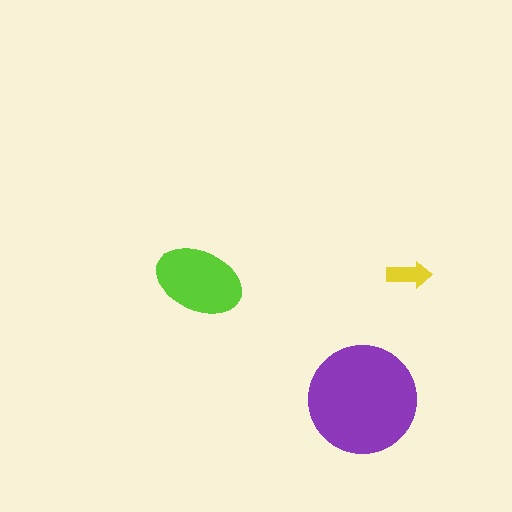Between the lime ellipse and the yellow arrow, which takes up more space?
The lime ellipse.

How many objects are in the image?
There are 3 objects in the image.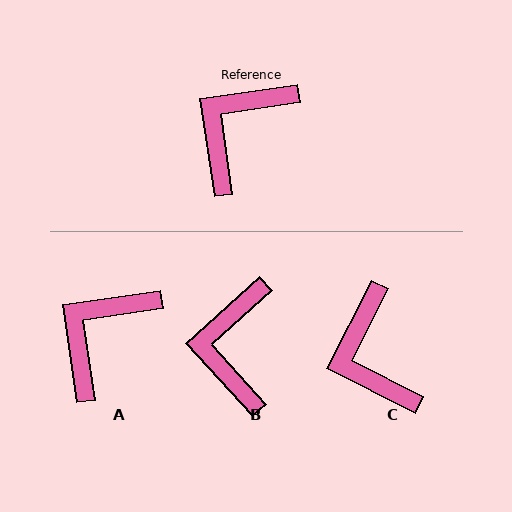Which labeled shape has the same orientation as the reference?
A.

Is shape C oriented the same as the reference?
No, it is off by about 55 degrees.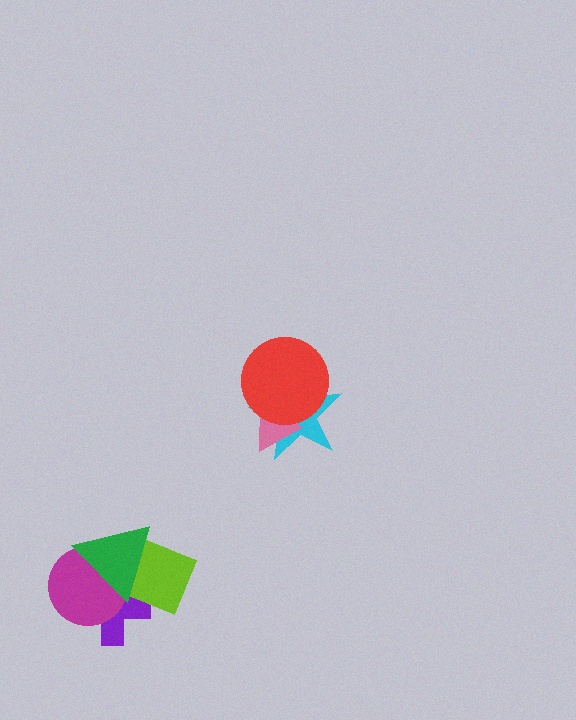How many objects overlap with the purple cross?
3 objects overlap with the purple cross.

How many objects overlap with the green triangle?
3 objects overlap with the green triangle.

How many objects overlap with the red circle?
2 objects overlap with the red circle.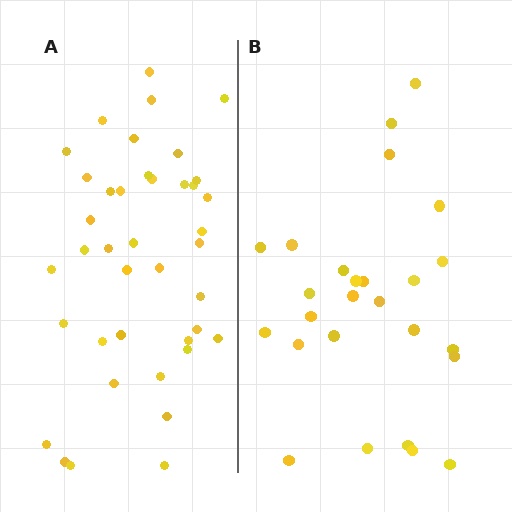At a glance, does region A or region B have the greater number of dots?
Region A (the left region) has more dots.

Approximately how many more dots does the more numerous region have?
Region A has approximately 15 more dots than region B.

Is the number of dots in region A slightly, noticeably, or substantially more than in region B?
Region A has substantially more. The ratio is roughly 1.5 to 1.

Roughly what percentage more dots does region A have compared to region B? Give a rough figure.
About 55% more.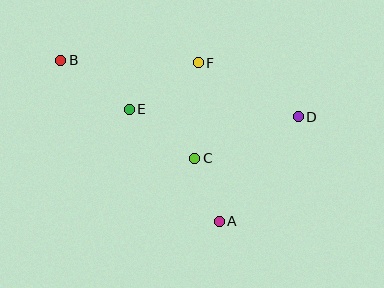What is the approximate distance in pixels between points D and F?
The distance between D and F is approximately 114 pixels.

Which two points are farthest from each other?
Points B and D are farthest from each other.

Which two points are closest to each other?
Points A and C are closest to each other.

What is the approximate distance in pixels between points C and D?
The distance between C and D is approximately 112 pixels.